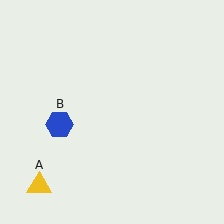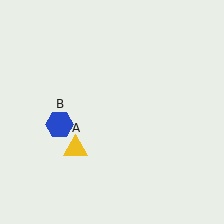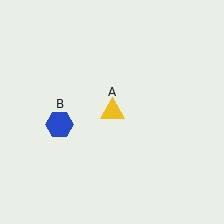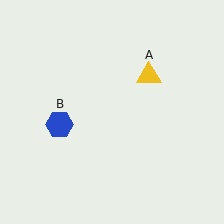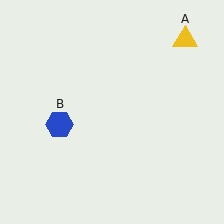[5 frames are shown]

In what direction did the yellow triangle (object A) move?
The yellow triangle (object A) moved up and to the right.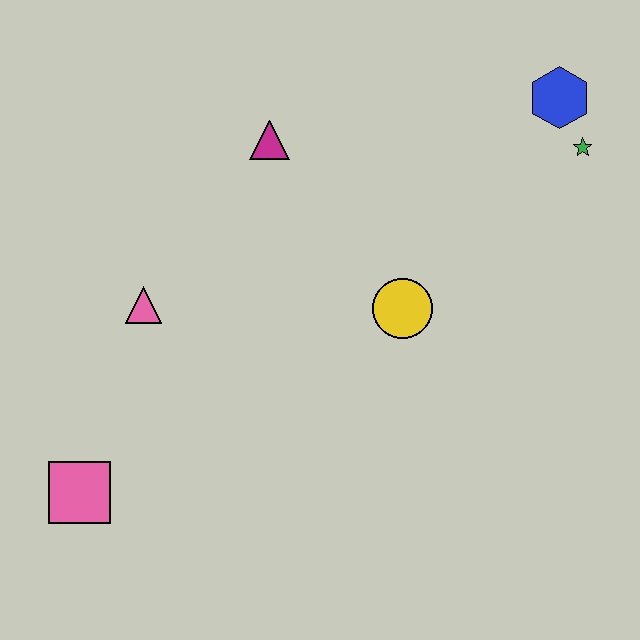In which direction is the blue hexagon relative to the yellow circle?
The blue hexagon is above the yellow circle.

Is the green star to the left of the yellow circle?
No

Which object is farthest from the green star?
The pink square is farthest from the green star.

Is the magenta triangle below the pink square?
No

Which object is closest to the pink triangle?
The pink square is closest to the pink triangle.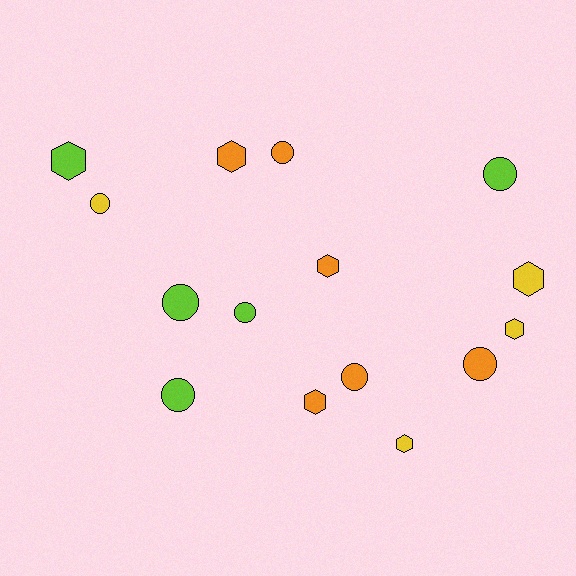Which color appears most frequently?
Orange, with 6 objects.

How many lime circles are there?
There are 4 lime circles.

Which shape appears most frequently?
Circle, with 8 objects.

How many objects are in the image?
There are 15 objects.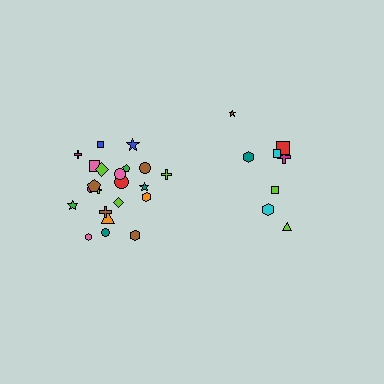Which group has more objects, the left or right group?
The left group.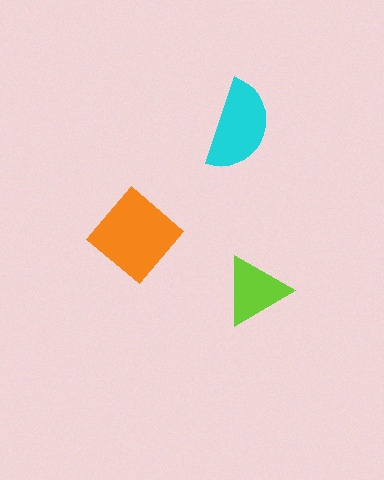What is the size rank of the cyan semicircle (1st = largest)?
2nd.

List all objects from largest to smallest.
The orange diamond, the cyan semicircle, the lime triangle.